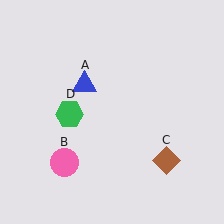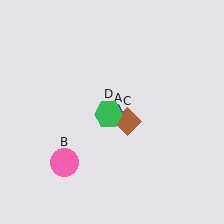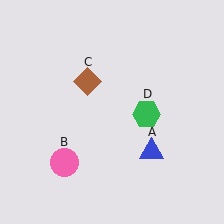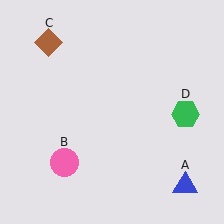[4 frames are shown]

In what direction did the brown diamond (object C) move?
The brown diamond (object C) moved up and to the left.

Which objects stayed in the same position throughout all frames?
Pink circle (object B) remained stationary.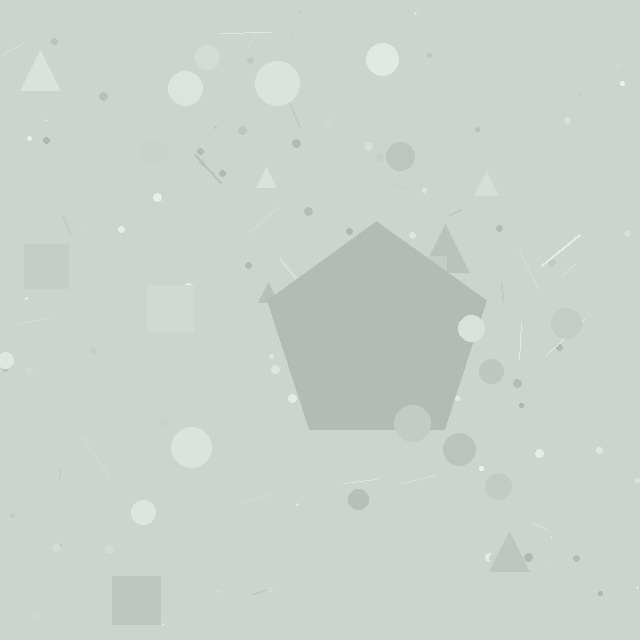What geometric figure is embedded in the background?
A pentagon is embedded in the background.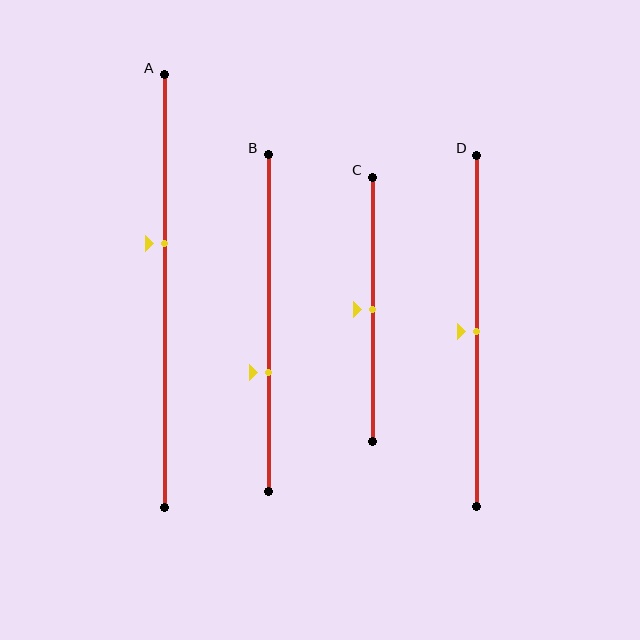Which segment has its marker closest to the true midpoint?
Segment C has its marker closest to the true midpoint.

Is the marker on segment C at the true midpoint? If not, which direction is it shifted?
Yes, the marker on segment C is at the true midpoint.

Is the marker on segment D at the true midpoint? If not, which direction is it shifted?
Yes, the marker on segment D is at the true midpoint.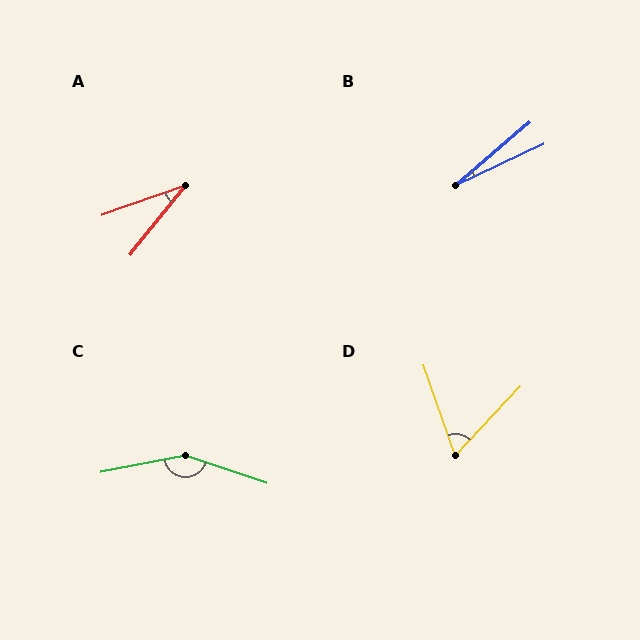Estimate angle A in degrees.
Approximately 32 degrees.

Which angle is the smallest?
B, at approximately 16 degrees.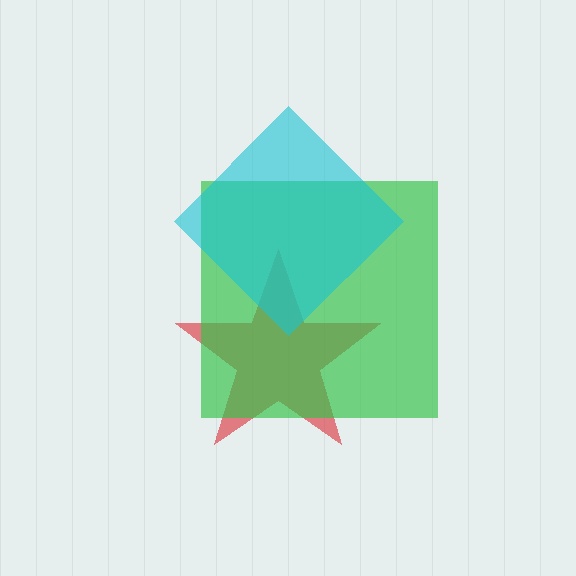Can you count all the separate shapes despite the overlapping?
Yes, there are 3 separate shapes.